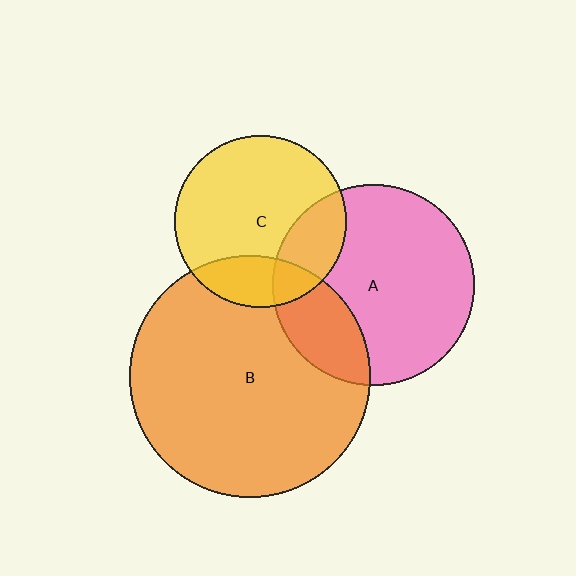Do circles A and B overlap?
Yes.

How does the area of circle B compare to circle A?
Approximately 1.4 times.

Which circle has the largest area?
Circle B (orange).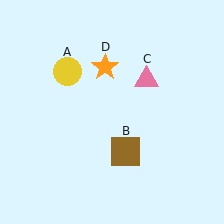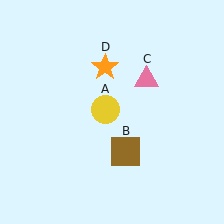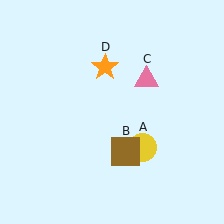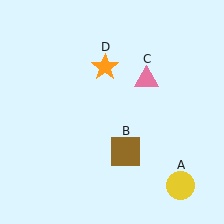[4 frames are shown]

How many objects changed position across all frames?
1 object changed position: yellow circle (object A).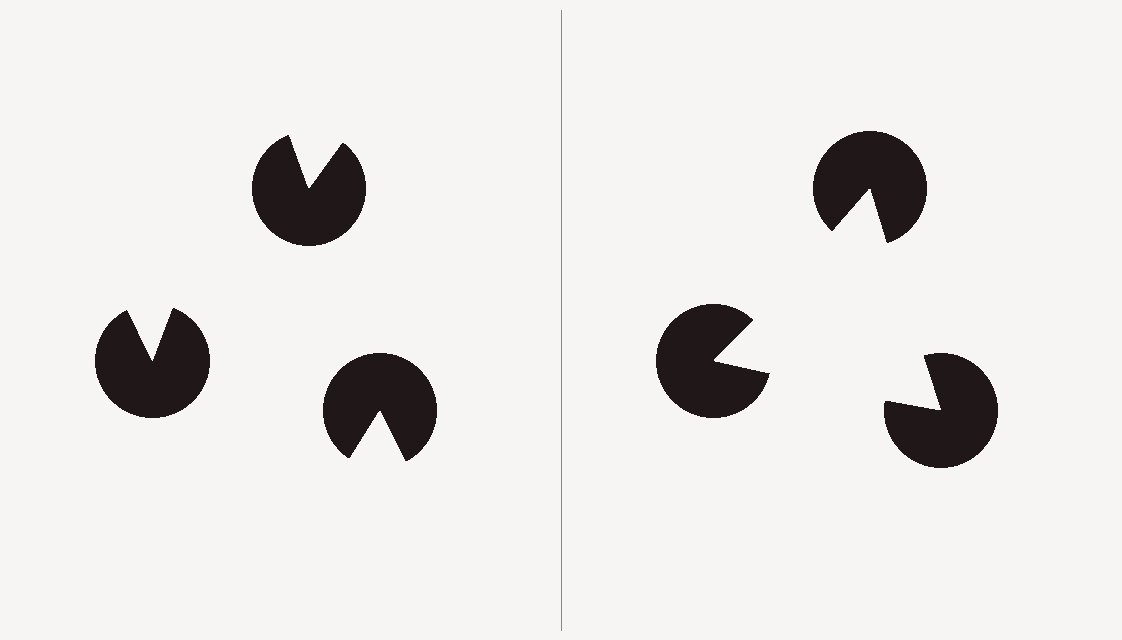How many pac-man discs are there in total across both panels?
6 — 3 on each side.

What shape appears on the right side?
An illusory triangle.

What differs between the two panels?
The pac-man discs are positioned identically on both sides; only the wedge orientations differ. On the right they align to a triangle; on the left they are misaligned.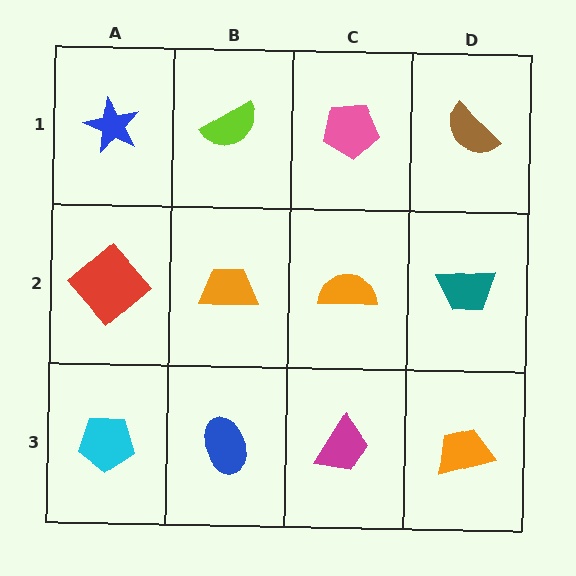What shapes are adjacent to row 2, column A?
A blue star (row 1, column A), a cyan pentagon (row 3, column A), an orange trapezoid (row 2, column B).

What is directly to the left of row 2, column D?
An orange semicircle.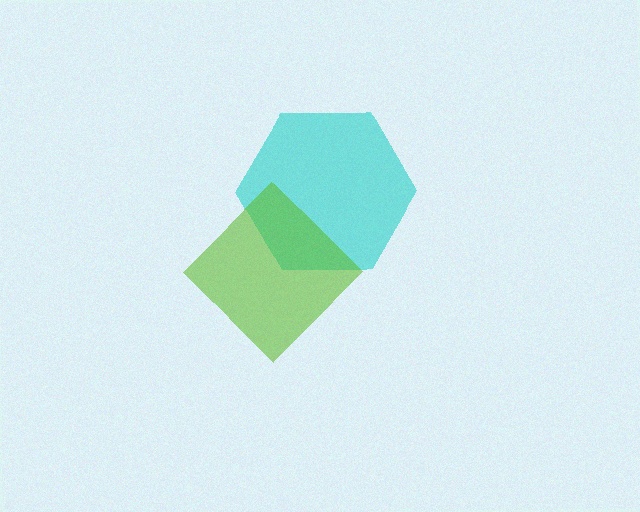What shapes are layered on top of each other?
The layered shapes are: a cyan hexagon, a lime diamond.